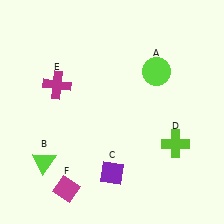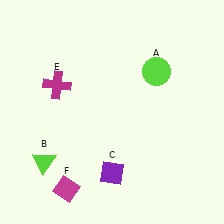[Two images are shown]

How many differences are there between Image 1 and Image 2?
There is 1 difference between the two images.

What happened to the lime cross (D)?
The lime cross (D) was removed in Image 2. It was in the bottom-right area of Image 1.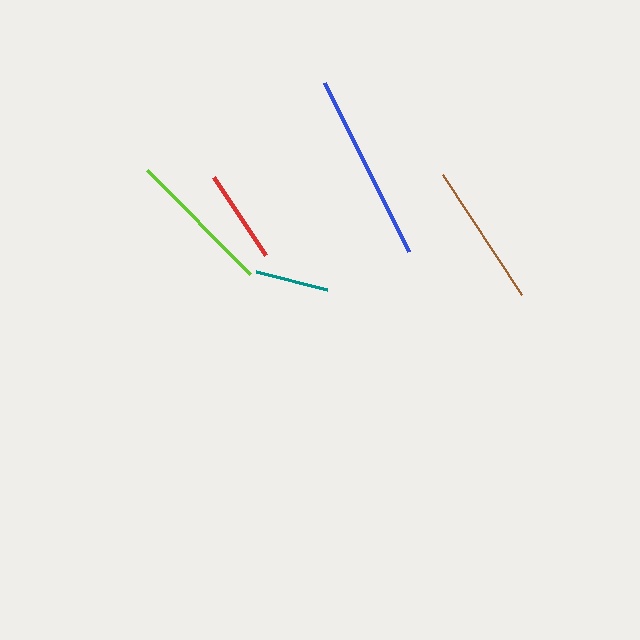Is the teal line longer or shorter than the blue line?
The blue line is longer than the teal line.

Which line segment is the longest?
The blue line is the longest at approximately 189 pixels.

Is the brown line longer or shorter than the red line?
The brown line is longer than the red line.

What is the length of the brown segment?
The brown segment is approximately 144 pixels long.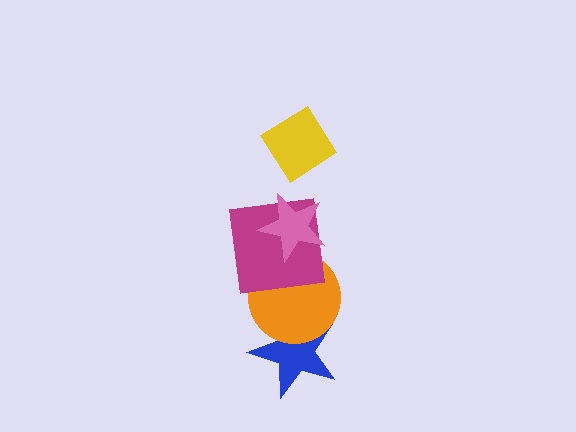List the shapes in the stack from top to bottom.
From top to bottom: the yellow diamond, the pink star, the magenta square, the orange circle, the blue star.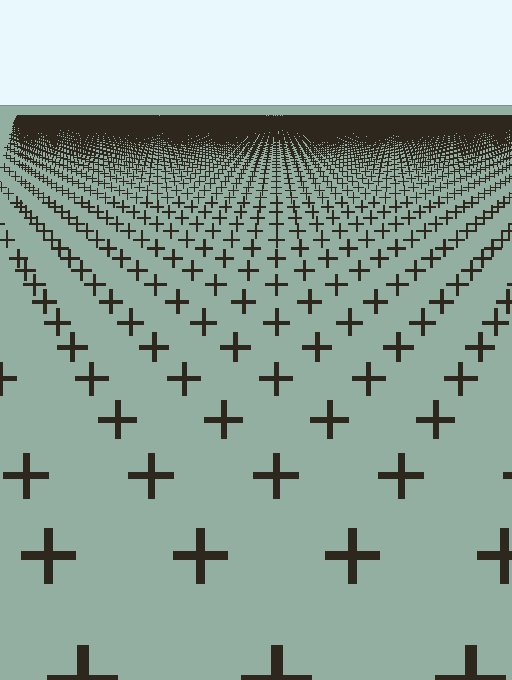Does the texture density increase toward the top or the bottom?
Density increases toward the top.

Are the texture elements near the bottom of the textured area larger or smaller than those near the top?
Larger. Near the bottom, elements are closer to the viewer and appear at a bigger on-screen size.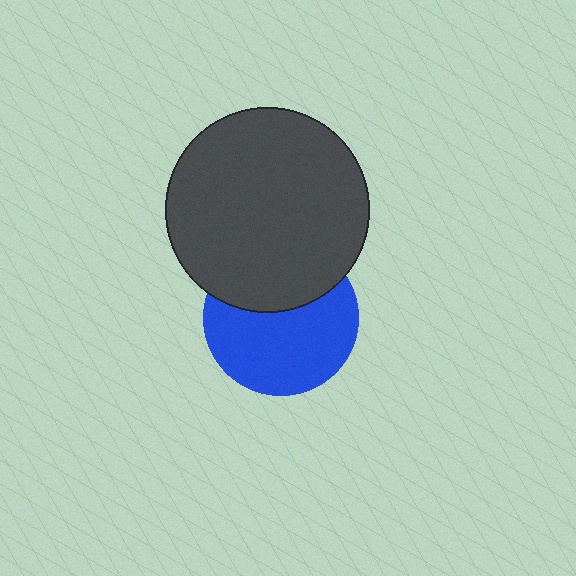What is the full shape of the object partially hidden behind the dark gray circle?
The partially hidden object is a blue circle.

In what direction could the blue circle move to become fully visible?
The blue circle could move down. That would shift it out from behind the dark gray circle entirely.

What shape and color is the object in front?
The object in front is a dark gray circle.